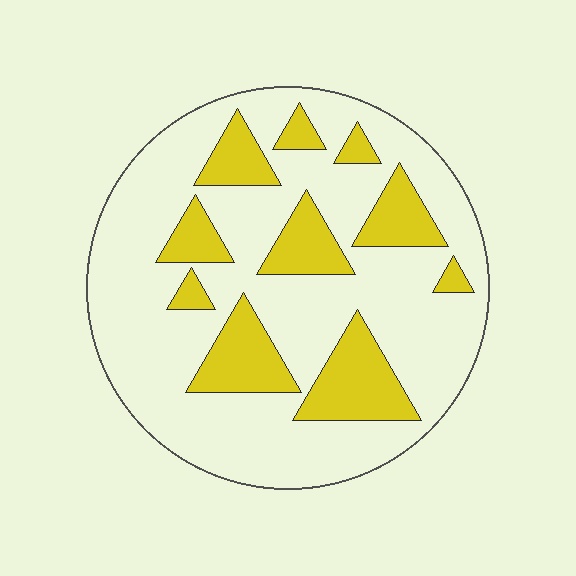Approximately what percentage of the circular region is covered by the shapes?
Approximately 25%.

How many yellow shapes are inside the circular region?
10.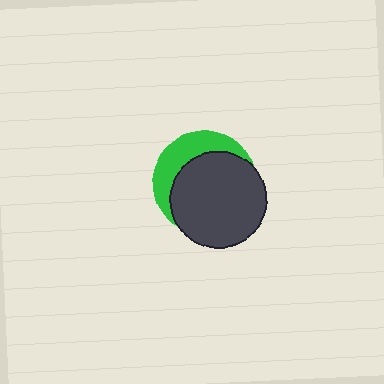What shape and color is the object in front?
The object in front is a dark gray circle.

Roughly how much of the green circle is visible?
A small part of it is visible (roughly 32%).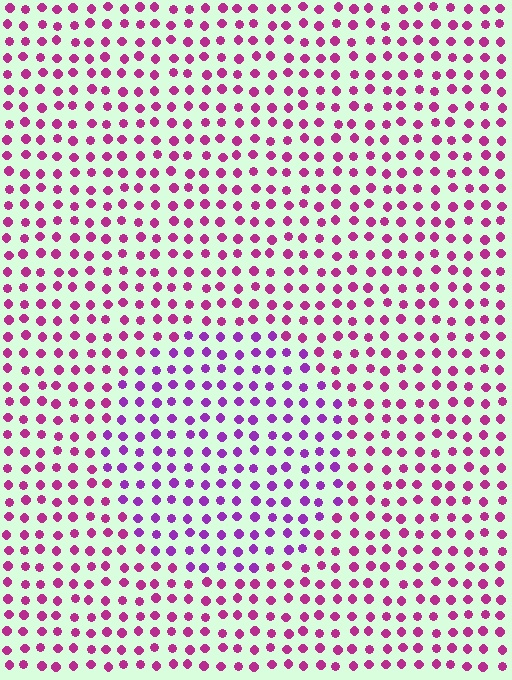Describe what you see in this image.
The image is filled with small magenta elements in a uniform arrangement. A circle-shaped region is visible where the elements are tinted to a slightly different hue, forming a subtle color boundary.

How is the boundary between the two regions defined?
The boundary is defined purely by a slight shift in hue (about 32 degrees). Spacing, size, and orientation are identical on both sides.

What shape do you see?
I see a circle.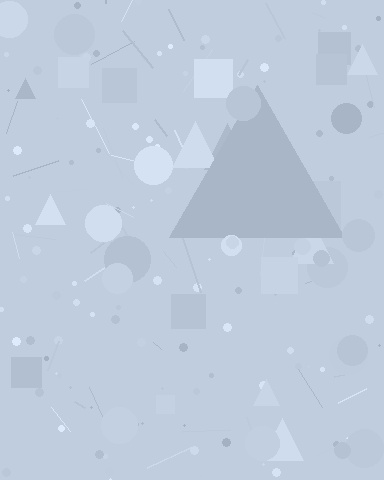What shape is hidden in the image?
A triangle is hidden in the image.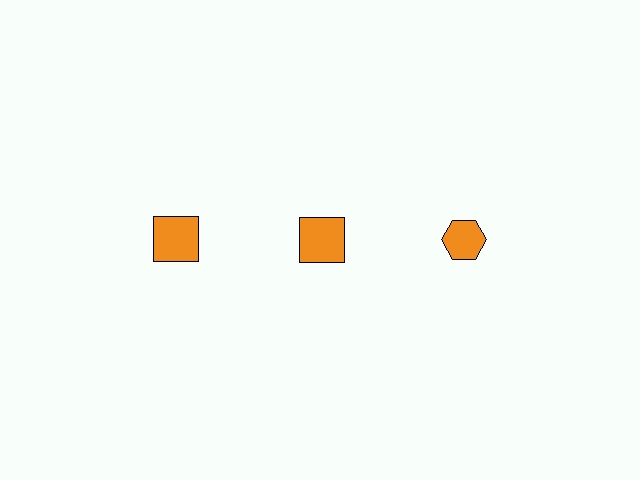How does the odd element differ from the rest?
It has a different shape: hexagon instead of square.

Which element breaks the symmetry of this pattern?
The orange hexagon in the top row, center column breaks the symmetry. All other shapes are orange squares.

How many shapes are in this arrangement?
There are 3 shapes arranged in a grid pattern.